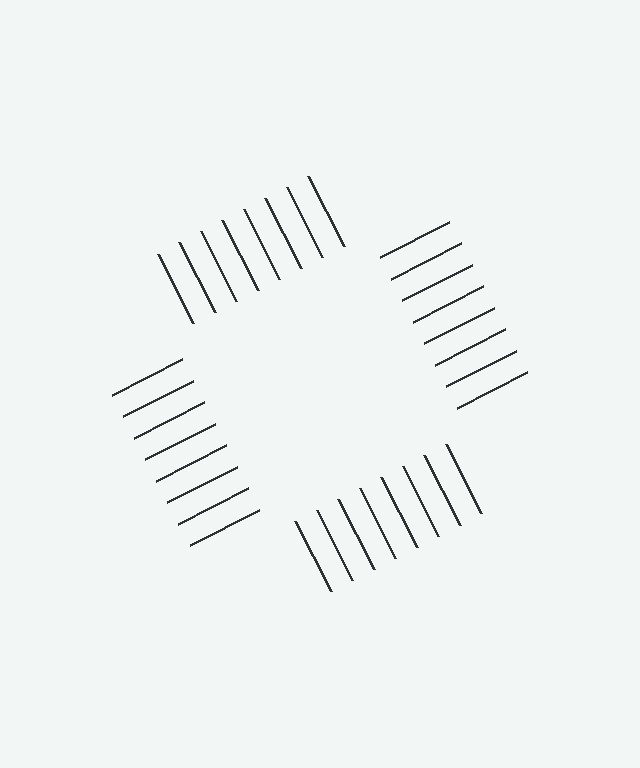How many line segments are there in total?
32 — 8 along each of the 4 edges.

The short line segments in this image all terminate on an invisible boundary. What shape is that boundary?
An illusory square — the line segments terminate on its edges but no continuous stroke is drawn.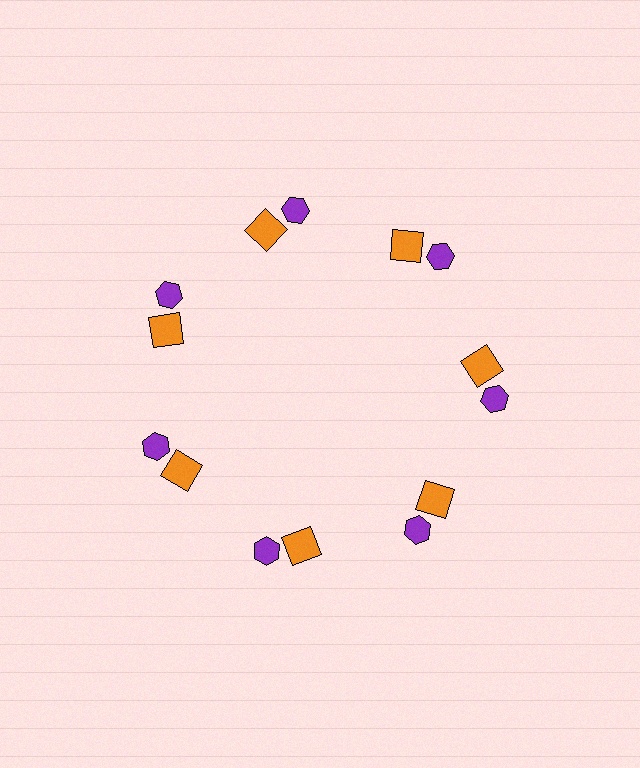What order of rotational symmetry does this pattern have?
This pattern has 7-fold rotational symmetry.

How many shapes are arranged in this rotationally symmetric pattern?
There are 14 shapes, arranged in 7 groups of 2.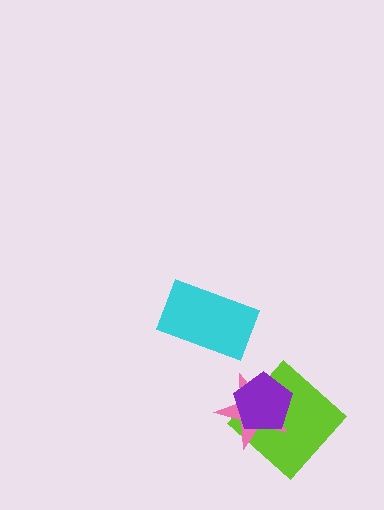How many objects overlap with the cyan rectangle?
0 objects overlap with the cyan rectangle.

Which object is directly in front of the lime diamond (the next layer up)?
The pink star is directly in front of the lime diamond.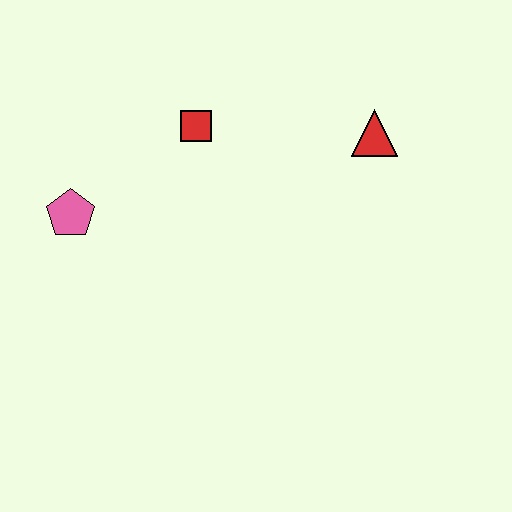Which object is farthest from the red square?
The red triangle is farthest from the red square.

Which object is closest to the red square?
The pink pentagon is closest to the red square.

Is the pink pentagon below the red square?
Yes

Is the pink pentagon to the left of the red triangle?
Yes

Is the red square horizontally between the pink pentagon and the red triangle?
Yes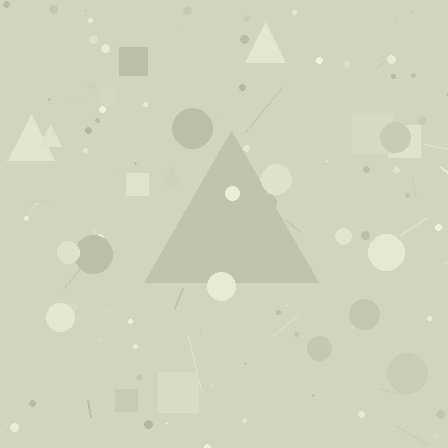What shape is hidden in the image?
A triangle is hidden in the image.